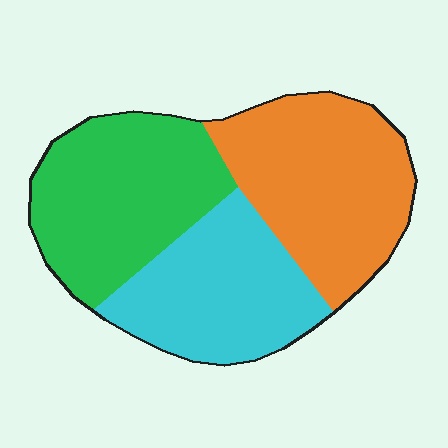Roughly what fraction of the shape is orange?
Orange takes up about three eighths (3/8) of the shape.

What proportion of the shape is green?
Green takes up between a third and a half of the shape.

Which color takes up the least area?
Cyan, at roughly 30%.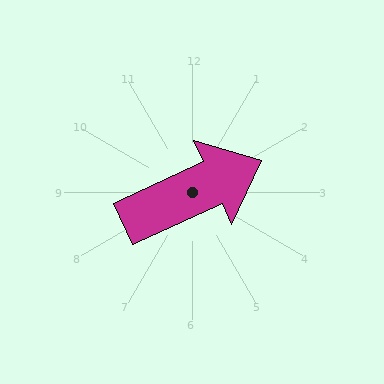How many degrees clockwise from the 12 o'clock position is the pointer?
Approximately 65 degrees.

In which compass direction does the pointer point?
Northeast.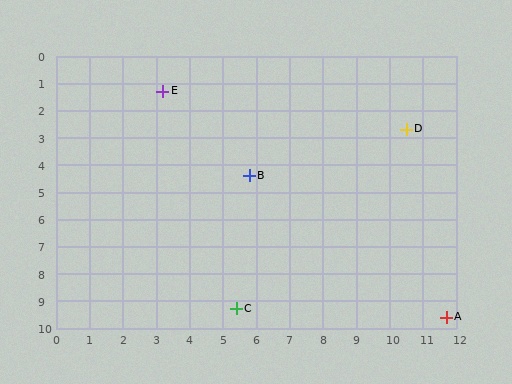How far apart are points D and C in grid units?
Points D and C are about 8.3 grid units apart.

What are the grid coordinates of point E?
Point E is at approximately (3.2, 1.3).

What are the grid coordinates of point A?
Point A is at approximately (11.7, 9.6).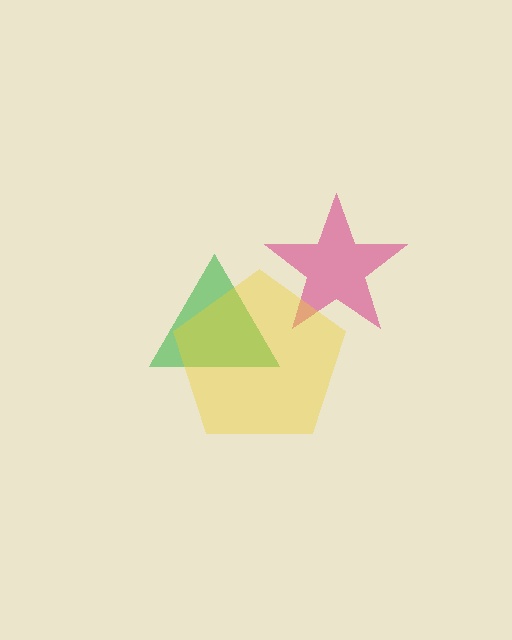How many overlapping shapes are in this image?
There are 3 overlapping shapes in the image.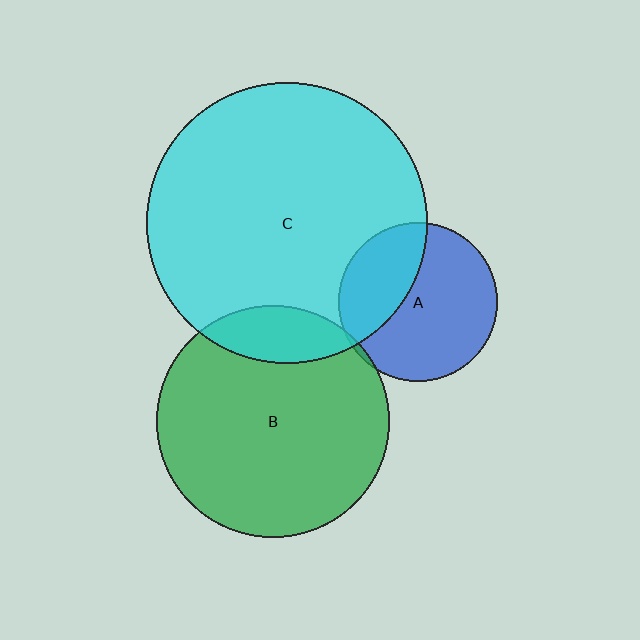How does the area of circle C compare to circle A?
Approximately 3.1 times.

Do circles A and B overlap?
Yes.